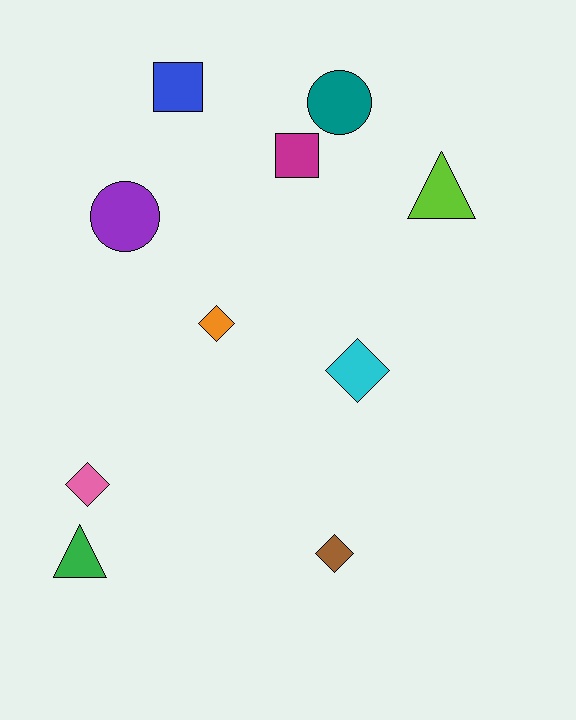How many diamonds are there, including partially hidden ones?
There are 4 diamonds.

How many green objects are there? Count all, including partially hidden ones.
There is 1 green object.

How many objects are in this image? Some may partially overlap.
There are 10 objects.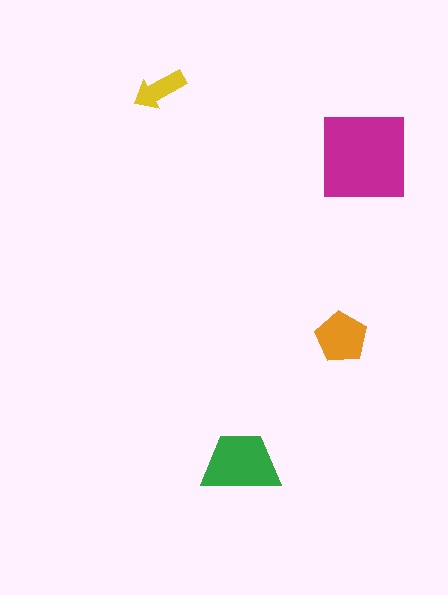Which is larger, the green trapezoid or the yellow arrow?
The green trapezoid.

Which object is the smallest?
The yellow arrow.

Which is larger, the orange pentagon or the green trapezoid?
The green trapezoid.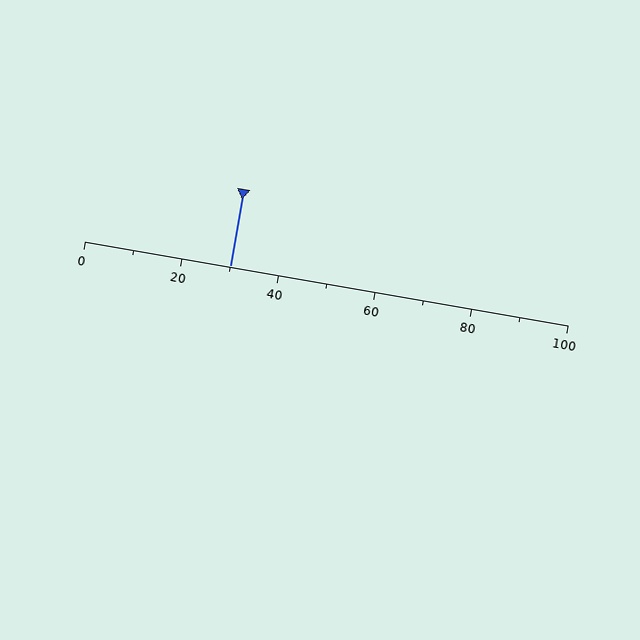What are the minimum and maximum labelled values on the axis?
The axis runs from 0 to 100.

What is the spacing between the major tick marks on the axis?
The major ticks are spaced 20 apart.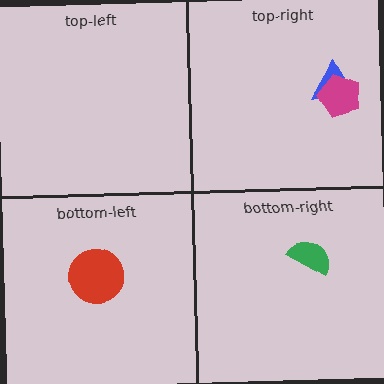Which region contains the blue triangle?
The top-right region.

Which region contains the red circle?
The bottom-left region.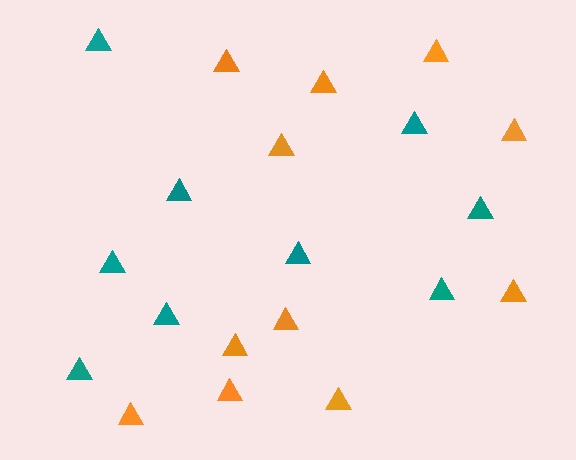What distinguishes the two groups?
There are 2 groups: one group of teal triangles (9) and one group of orange triangles (11).